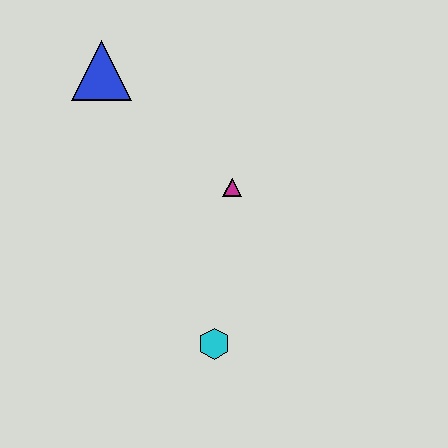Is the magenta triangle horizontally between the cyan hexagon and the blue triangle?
No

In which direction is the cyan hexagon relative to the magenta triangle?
The cyan hexagon is below the magenta triangle.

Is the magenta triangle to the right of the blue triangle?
Yes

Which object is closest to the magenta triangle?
The cyan hexagon is closest to the magenta triangle.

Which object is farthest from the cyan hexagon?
The blue triangle is farthest from the cyan hexagon.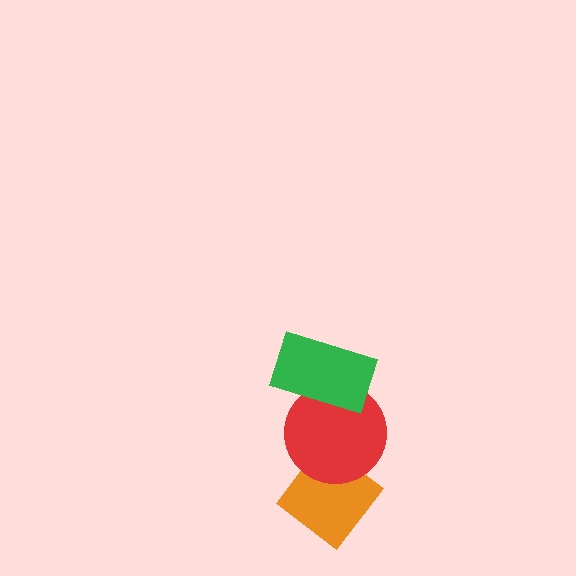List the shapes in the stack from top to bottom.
From top to bottom: the green rectangle, the red circle, the orange diamond.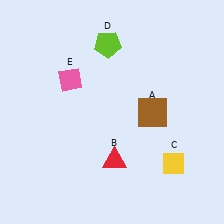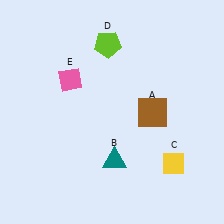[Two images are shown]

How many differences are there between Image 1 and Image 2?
There is 1 difference between the two images.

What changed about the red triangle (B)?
In Image 1, B is red. In Image 2, it changed to teal.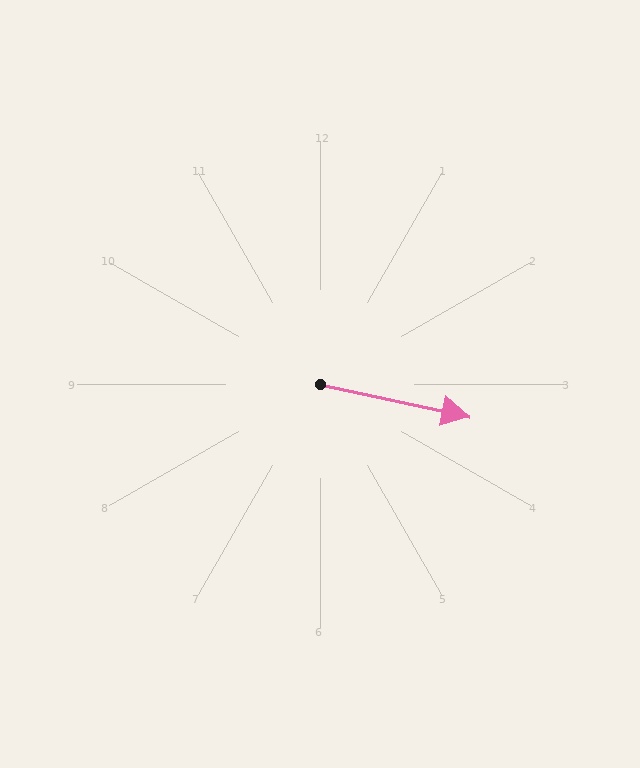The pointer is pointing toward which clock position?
Roughly 3 o'clock.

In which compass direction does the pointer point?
East.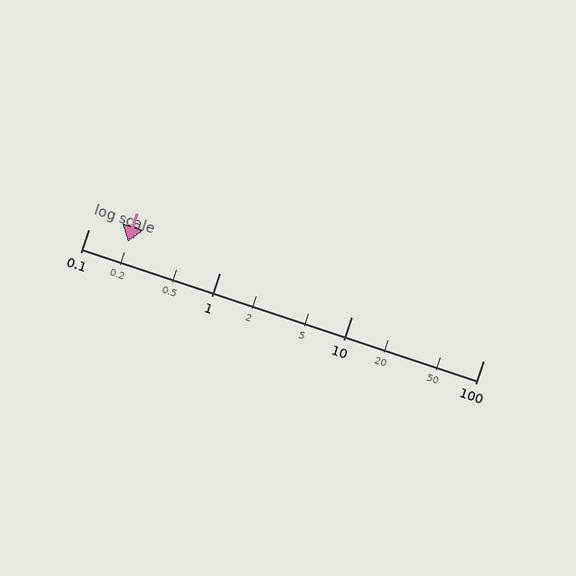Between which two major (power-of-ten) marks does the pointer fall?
The pointer is between 0.1 and 1.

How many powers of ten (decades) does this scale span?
The scale spans 3 decades, from 0.1 to 100.